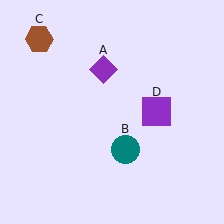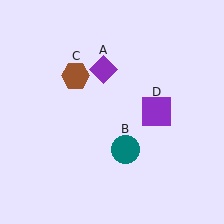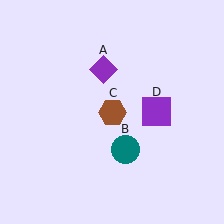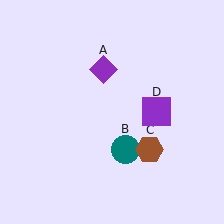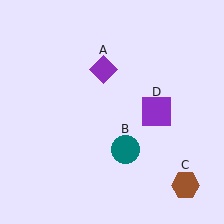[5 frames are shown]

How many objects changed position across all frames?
1 object changed position: brown hexagon (object C).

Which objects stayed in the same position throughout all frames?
Purple diamond (object A) and teal circle (object B) and purple square (object D) remained stationary.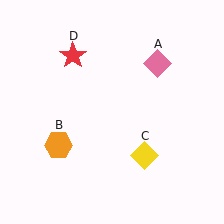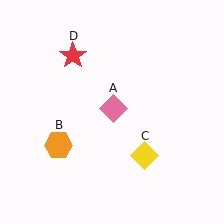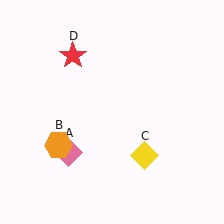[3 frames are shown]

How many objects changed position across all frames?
1 object changed position: pink diamond (object A).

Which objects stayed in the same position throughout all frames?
Orange hexagon (object B) and yellow diamond (object C) and red star (object D) remained stationary.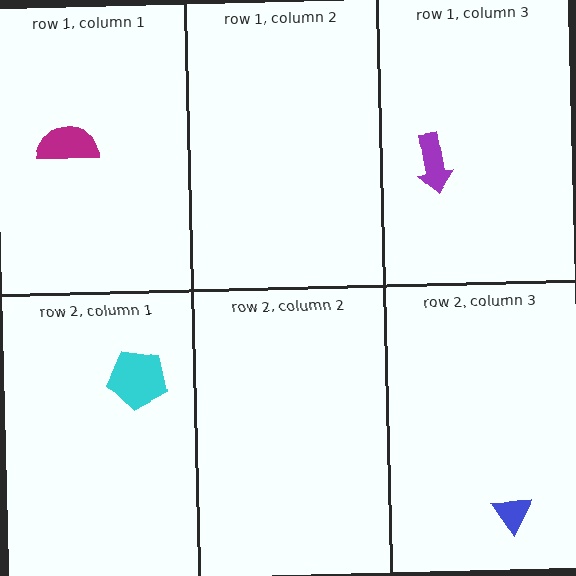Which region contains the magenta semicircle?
The row 1, column 1 region.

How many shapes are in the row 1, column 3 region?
1.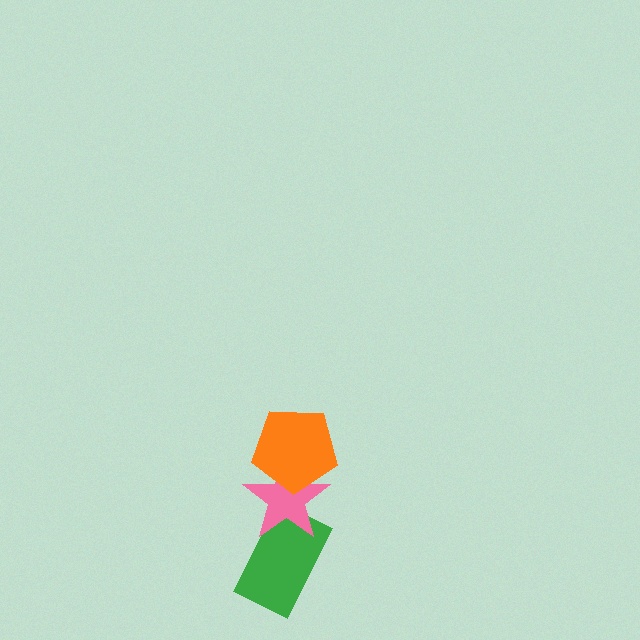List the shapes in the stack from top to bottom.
From top to bottom: the orange pentagon, the pink star, the green rectangle.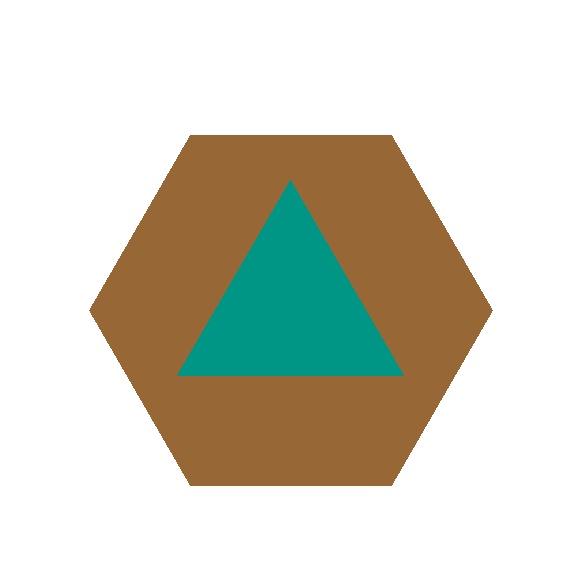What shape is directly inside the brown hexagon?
The teal triangle.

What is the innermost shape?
The teal triangle.